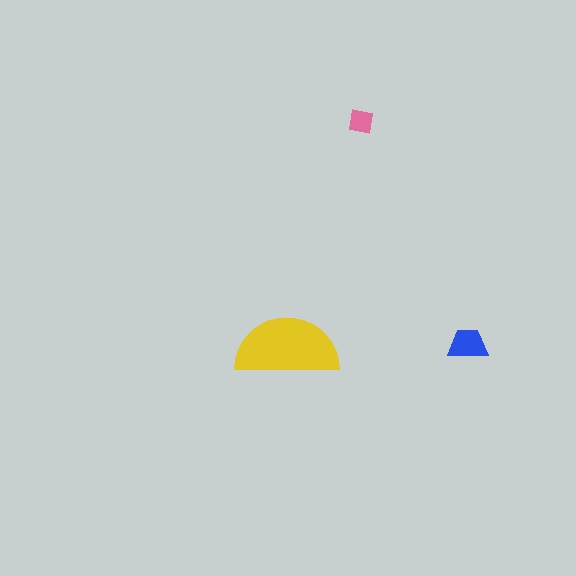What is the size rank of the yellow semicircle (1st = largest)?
1st.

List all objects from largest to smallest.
The yellow semicircle, the blue trapezoid, the pink square.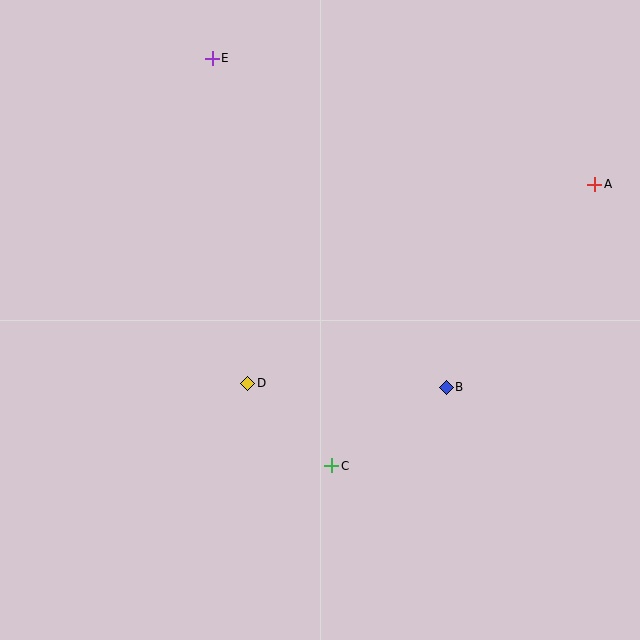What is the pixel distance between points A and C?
The distance between A and C is 385 pixels.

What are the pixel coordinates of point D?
Point D is at (248, 383).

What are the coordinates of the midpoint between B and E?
The midpoint between B and E is at (329, 223).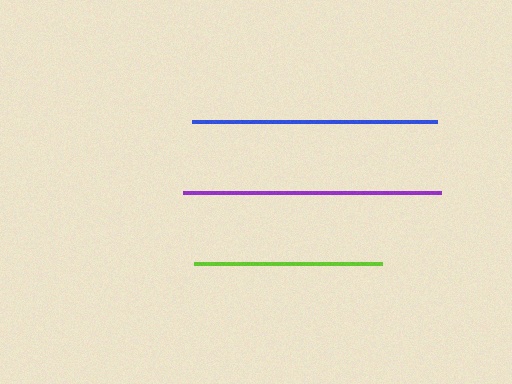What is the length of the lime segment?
The lime segment is approximately 187 pixels long.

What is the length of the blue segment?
The blue segment is approximately 245 pixels long.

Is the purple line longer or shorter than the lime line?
The purple line is longer than the lime line.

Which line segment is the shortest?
The lime line is the shortest at approximately 187 pixels.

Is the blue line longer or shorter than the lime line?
The blue line is longer than the lime line.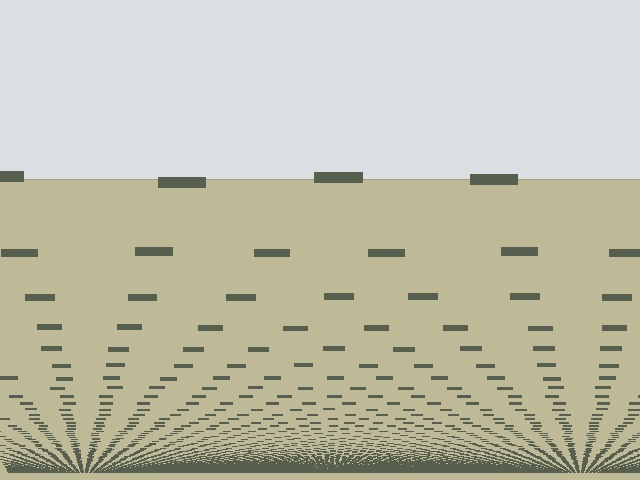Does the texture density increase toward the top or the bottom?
Density increases toward the bottom.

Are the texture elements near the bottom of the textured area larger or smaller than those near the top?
Smaller. The gradient is inverted — elements near the bottom are smaller and denser.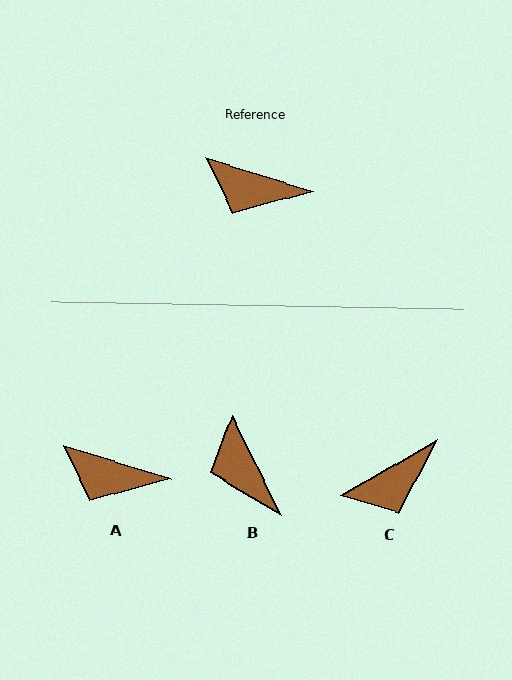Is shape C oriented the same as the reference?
No, it is off by about 47 degrees.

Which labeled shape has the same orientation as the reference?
A.